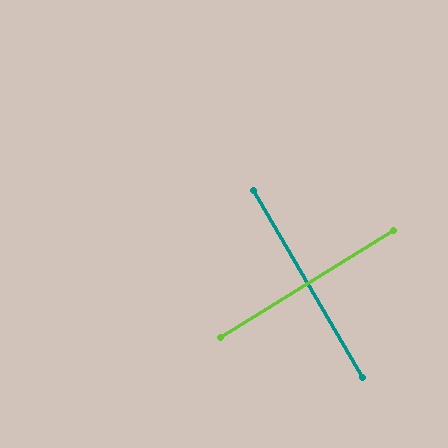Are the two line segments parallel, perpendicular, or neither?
Perpendicular — they meet at approximately 89°.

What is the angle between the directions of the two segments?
Approximately 89 degrees.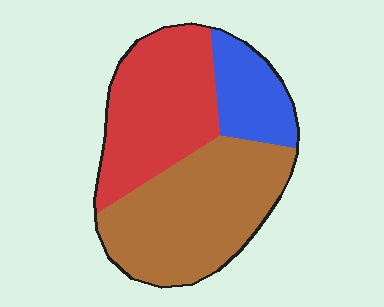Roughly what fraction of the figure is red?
Red takes up about three eighths (3/8) of the figure.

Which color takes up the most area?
Brown, at roughly 45%.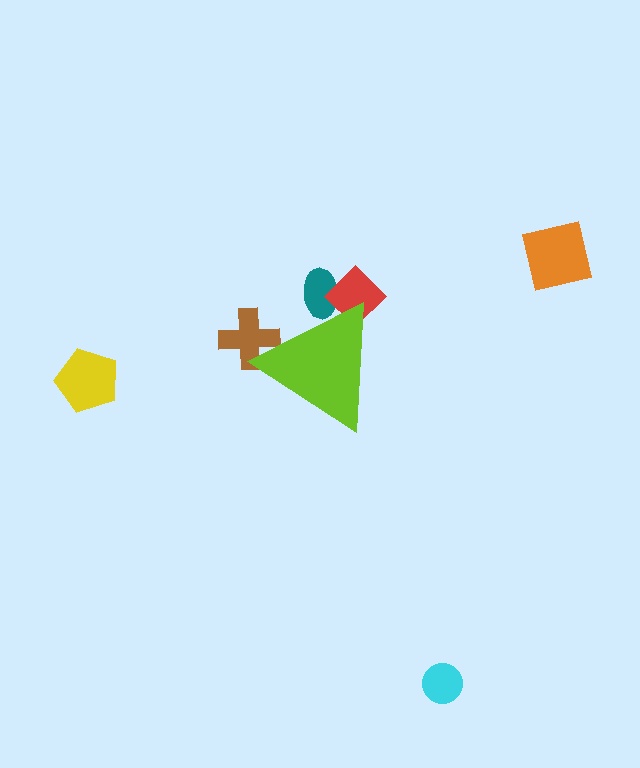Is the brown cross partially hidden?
Yes, the brown cross is partially hidden behind the lime triangle.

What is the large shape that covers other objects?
A lime triangle.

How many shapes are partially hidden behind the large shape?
3 shapes are partially hidden.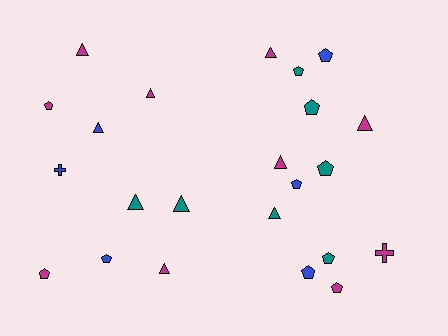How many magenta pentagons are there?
There are 3 magenta pentagons.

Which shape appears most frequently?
Pentagon, with 11 objects.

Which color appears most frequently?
Magenta, with 10 objects.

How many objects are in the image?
There are 23 objects.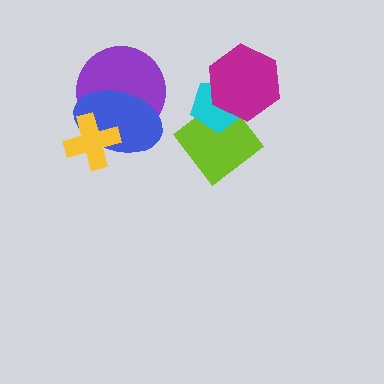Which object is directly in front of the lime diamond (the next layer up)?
The cyan pentagon is directly in front of the lime diamond.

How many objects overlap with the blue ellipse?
2 objects overlap with the blue ellipse.